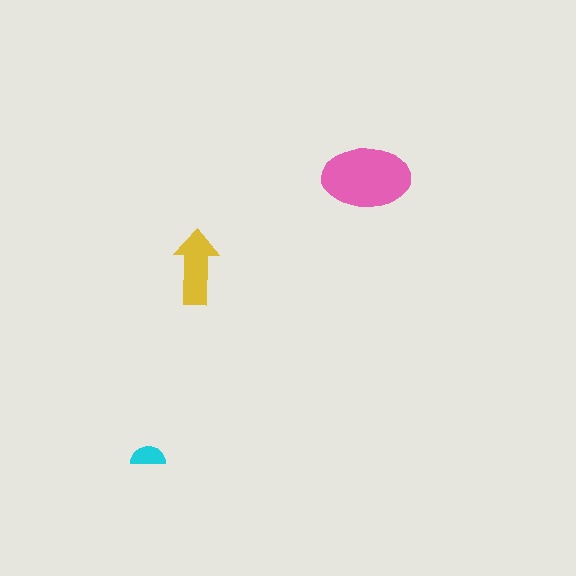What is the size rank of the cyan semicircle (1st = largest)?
3rd.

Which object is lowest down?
The cyan semicircle is bottommost.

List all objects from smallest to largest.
The cyan semicircle, the yellow arrow, the pink ellipse.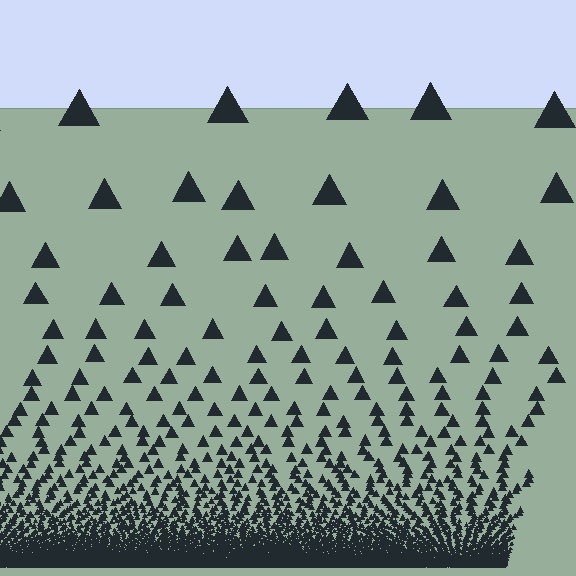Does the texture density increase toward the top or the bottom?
Density increases toward the bottom.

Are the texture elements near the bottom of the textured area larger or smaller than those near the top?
Smaller. The gradient is inverted — elements near the bottom are smaller and denser.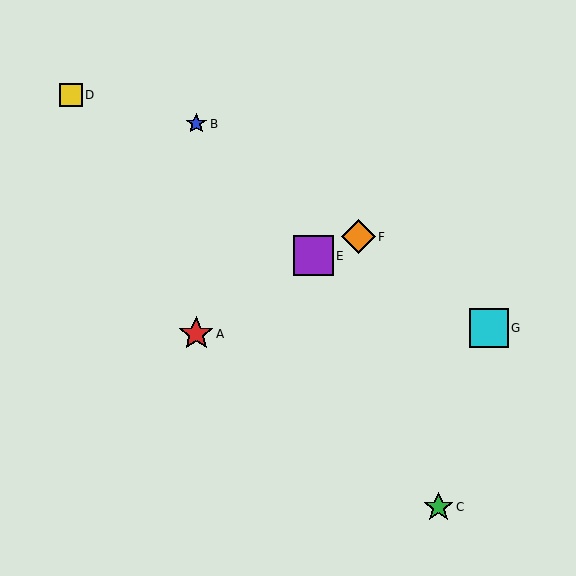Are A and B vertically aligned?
Yes, both are at x≈196.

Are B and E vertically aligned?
No, B is at x≈196 and E is at x≈313.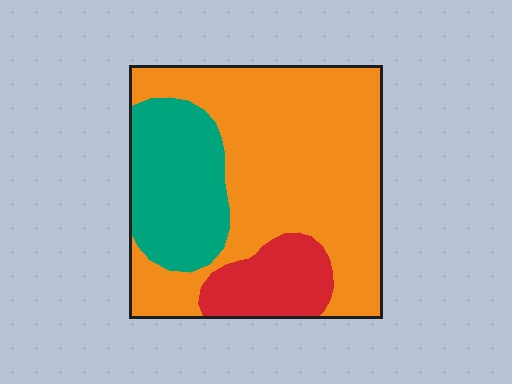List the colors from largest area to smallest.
From largest to smallest: orange, teal, red.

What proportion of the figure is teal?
Teal takes up between a sixth and a third of the figure.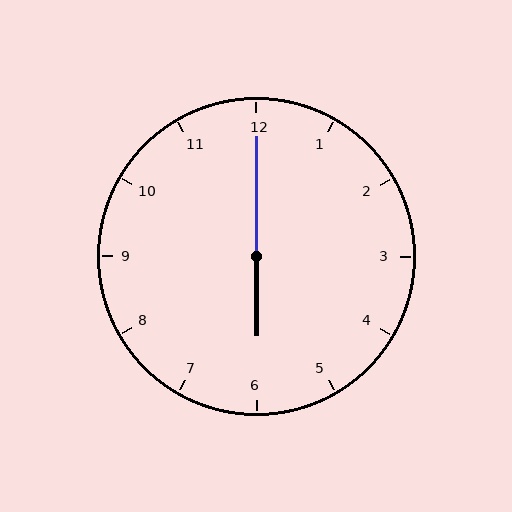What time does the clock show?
6:00.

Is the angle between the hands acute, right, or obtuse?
It is obtuse.